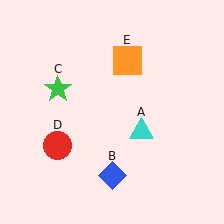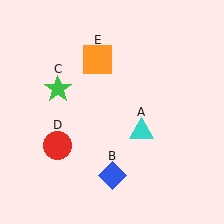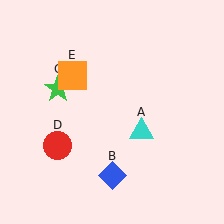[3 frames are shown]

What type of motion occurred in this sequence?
The orange square (object E) rotated counterclockwise around the center of the scene.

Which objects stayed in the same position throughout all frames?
Cyan triangle (object A) and blue diamond (object B) and green star (object C) and red circle (object D) remained stationary.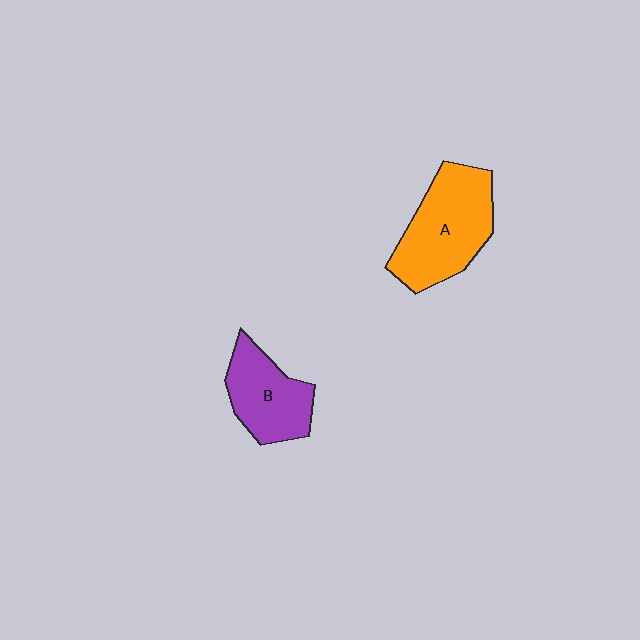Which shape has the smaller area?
Shape B (purple).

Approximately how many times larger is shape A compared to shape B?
Approximately 1.4 times.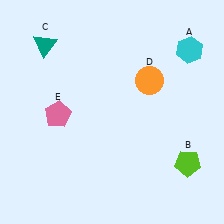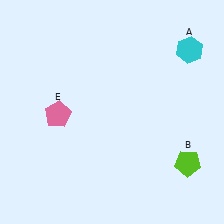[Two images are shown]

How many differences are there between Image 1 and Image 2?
There are 2 differences between the two images.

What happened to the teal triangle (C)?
The teal triangle (C) was removed in Image 2. It was in the top-left area of Image 1.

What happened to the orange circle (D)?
The orange circle (D) was removed in Image 2. It was in the top-right area of Image 1.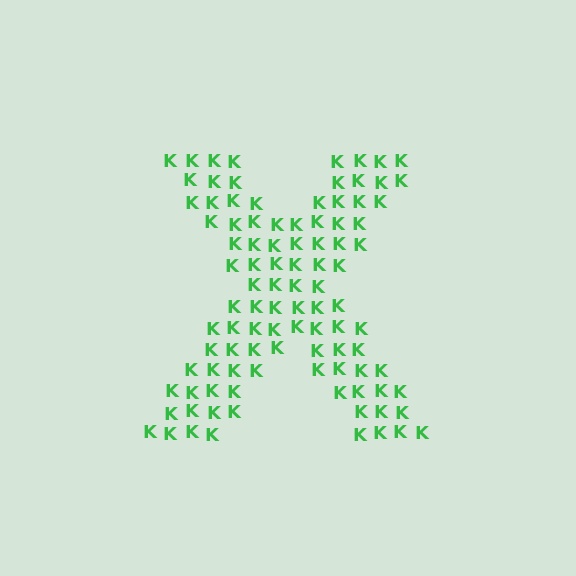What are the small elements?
The small elements are letter K's.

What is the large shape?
The large shape is the letter X.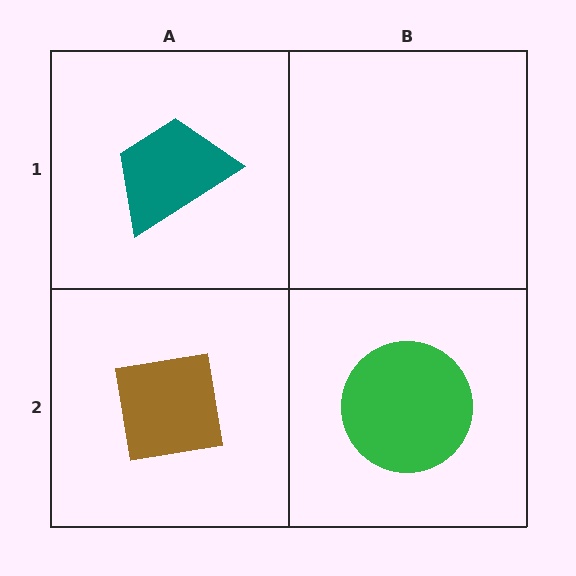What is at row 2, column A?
A brown square.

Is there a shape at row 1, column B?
No, that cell is empty.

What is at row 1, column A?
A teal trapezoid.